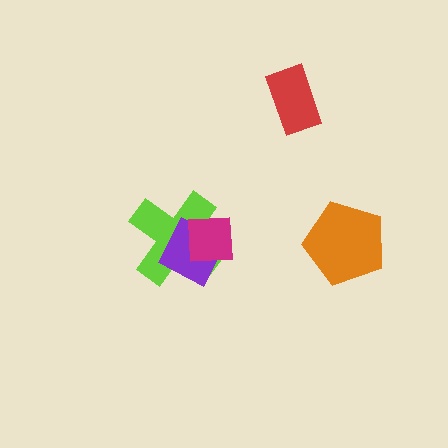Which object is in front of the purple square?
The magenta square is in front of the purple square.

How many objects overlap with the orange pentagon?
0 objects overlap with the orange pentagon.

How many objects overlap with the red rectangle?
0 objects overlap with the red rectangle.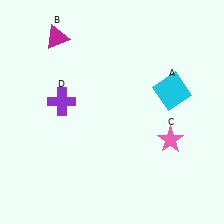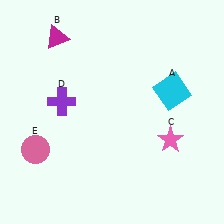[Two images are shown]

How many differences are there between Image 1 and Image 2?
There is 1 difference between the two images.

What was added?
A pink circle (E) was added in Image 2.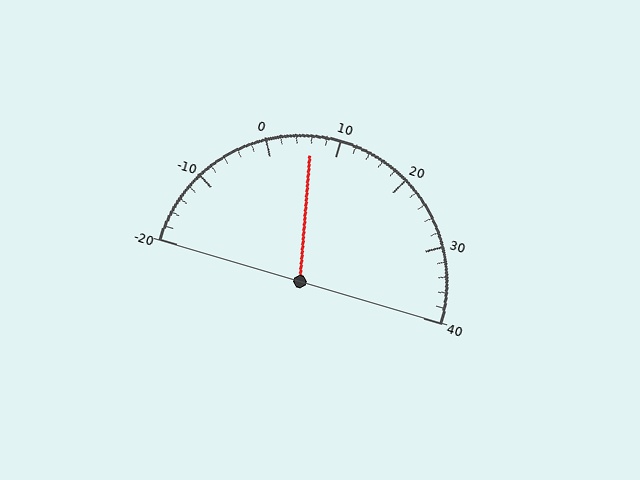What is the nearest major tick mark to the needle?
The nearest major tick mark is 10.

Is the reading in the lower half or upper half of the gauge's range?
The reading is in the lower half of the range (-20 to 40).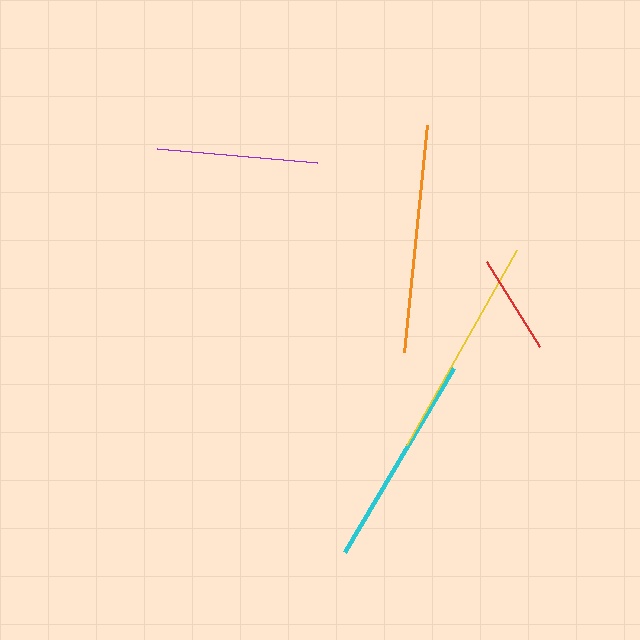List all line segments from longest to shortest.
From longest to shortest: orange, yellow, cyan, purple, red.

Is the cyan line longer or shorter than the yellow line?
The yellow line is longer than the cyan line.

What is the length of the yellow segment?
The yellow segment is approximately 224 pixels long.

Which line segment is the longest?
The orange line is the longest at approximately 229 pixels.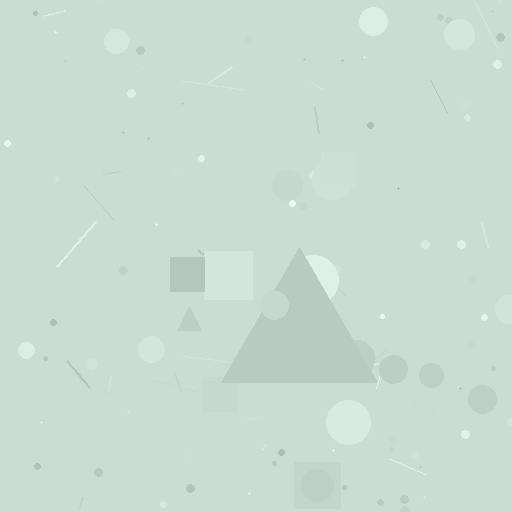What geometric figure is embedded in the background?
A triangle is embedded in the background.